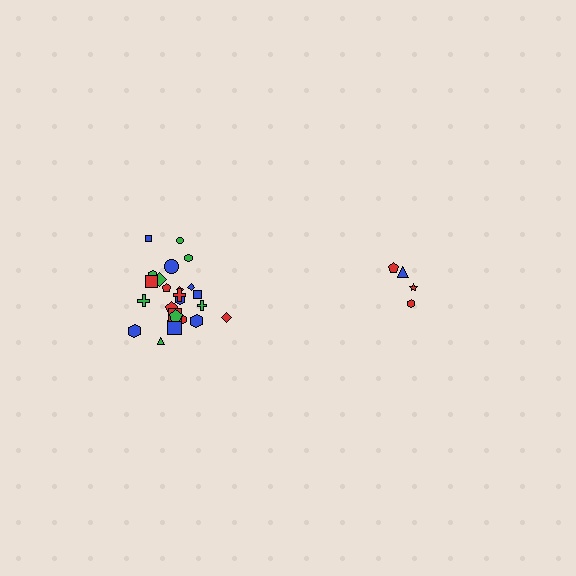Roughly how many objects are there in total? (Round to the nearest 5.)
Roughly 30 objects in total.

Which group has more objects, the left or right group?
The left group.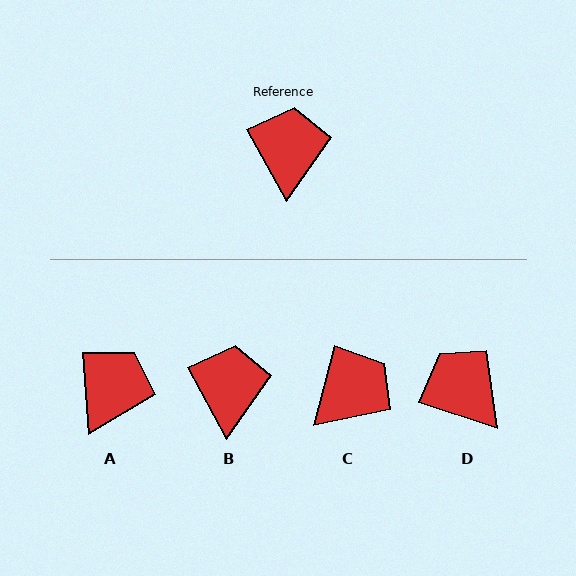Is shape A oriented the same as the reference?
No, it is off by about 24 degrees.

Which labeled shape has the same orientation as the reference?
B.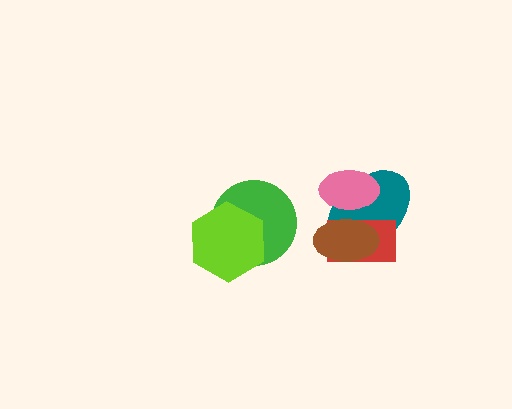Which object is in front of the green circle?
The lime hexagon is in front of the green circle.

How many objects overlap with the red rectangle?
3 objects overlap with the red rectangle.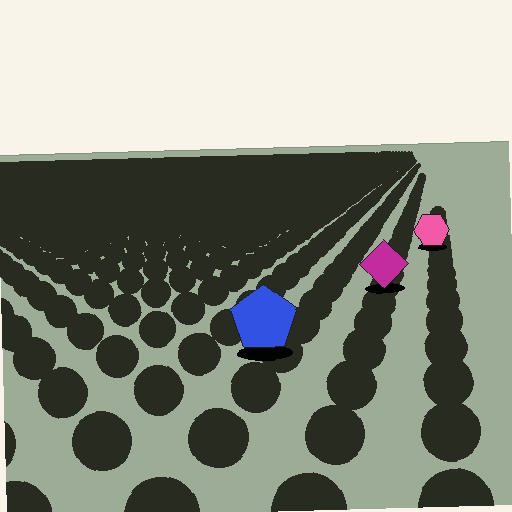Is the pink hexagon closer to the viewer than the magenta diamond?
No. The magenta diamond is closer — you can tell from the texture gradient: the ground texture is coarser near it.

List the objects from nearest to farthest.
From nearest to farthest: the blue pentagon, the magenta diamond, the pink hexagon.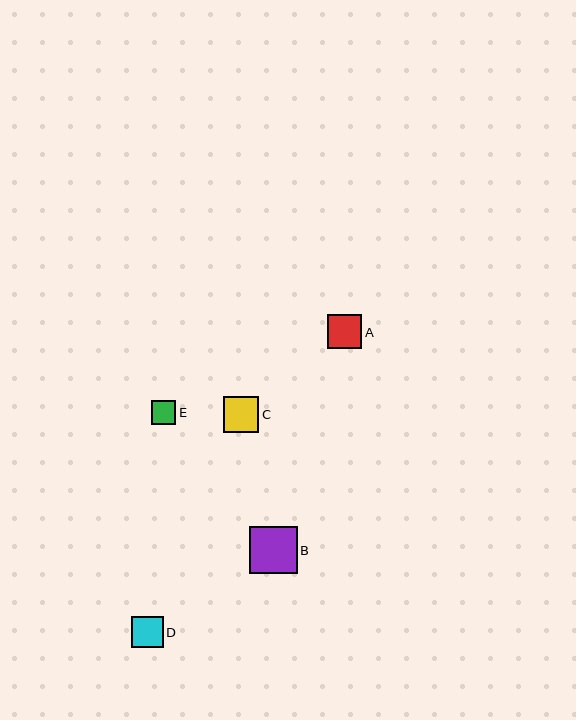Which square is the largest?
Square B is the largest with a size of approximately 47 pixels.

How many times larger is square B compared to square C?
Square B is approximately 1.3 times the size of square C.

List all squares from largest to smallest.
From largest to smallest: B, C, A, D, E.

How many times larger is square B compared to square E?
Square B is approximately 1.9 times the size of square E.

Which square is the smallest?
Square E is the smallest with a size of approximately 25 pixels.